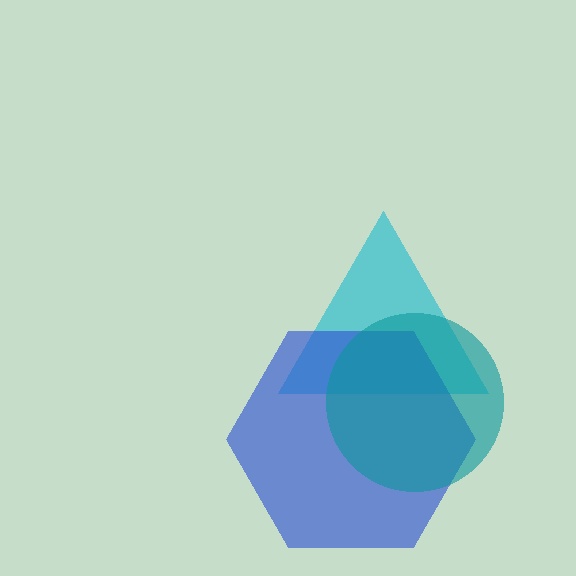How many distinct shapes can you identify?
There are 3 distinct shapes: a cyan triangle, a blue hexagon, a teal circle.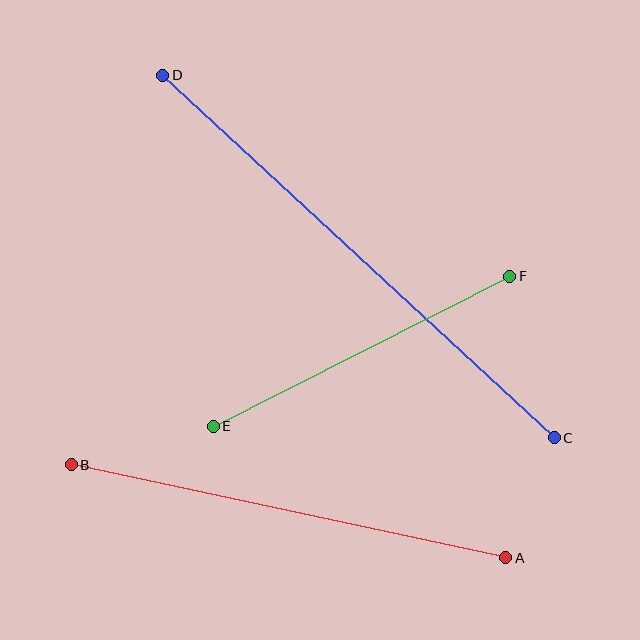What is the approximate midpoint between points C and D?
The midpoint is at approximately (359, 256) pixels.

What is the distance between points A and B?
The distance is approximately 445 pixels.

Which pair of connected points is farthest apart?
Points C and D are farthest apart.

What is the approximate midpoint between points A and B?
The midpoint is at approximately (289, 511) pixels.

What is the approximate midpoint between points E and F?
The midpoint is at approximately (362, 351) pixels.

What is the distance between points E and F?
The distance is approximately 332 pixels.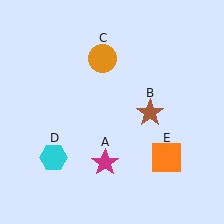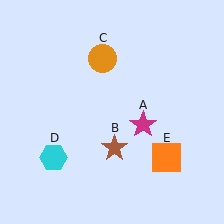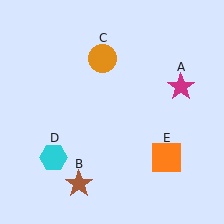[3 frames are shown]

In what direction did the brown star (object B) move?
The brown star (object B) moved down and to the left.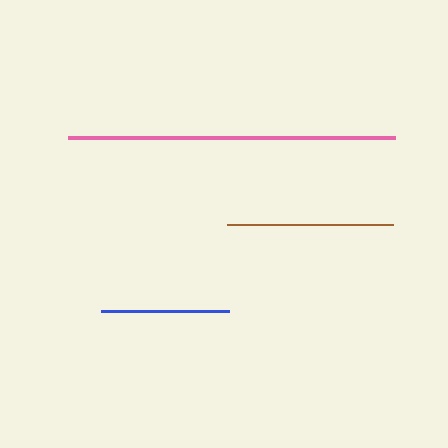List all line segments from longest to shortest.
From longest to shortest: pink, brown, blue.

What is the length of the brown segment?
The brown segment is approximately 166 pixels long.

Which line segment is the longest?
The pink line is the longest at approximately 327 pixels.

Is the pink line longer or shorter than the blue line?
The pink line is longer than the blue line.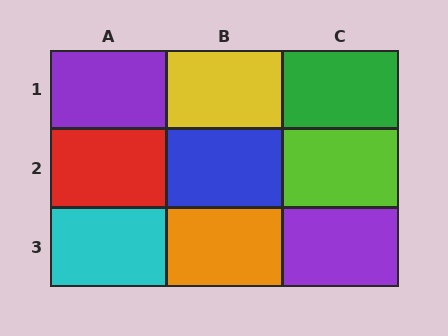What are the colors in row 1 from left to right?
Purple, yellow, green.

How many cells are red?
1 cell is red.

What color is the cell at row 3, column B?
Orange.